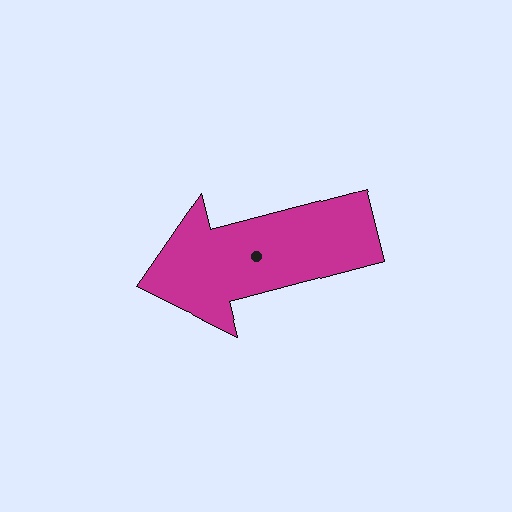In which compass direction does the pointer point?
West.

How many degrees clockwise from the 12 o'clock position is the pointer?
Approximately 255 degrees.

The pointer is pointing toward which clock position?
Roughly 9 o'clock.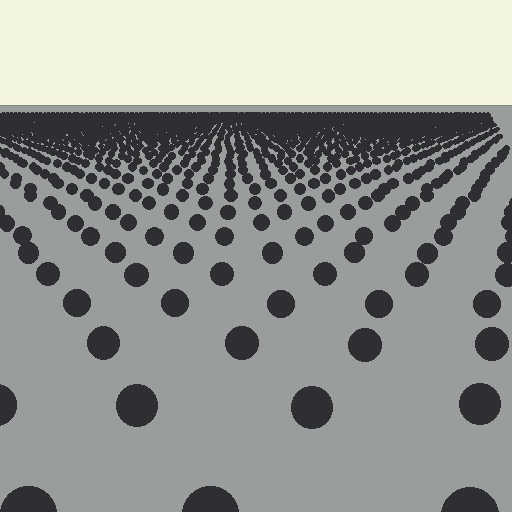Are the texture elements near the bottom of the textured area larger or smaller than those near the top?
Larger. Near the bottom, elements are closer to the viewer and appear at a bigger on-screen size.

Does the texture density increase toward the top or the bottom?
Density increases toward the top.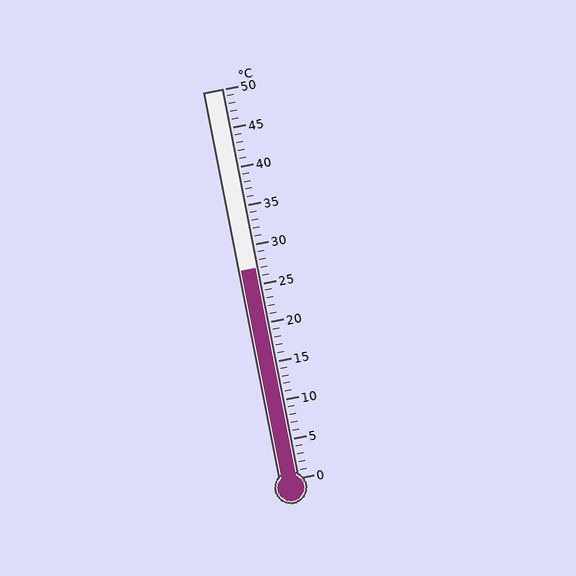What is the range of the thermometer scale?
The thermometer scale ranges from 0°C to 50°C.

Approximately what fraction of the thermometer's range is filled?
The thermometer is filled to approximately 55% of its range.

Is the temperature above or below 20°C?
The temperature is above 20°C.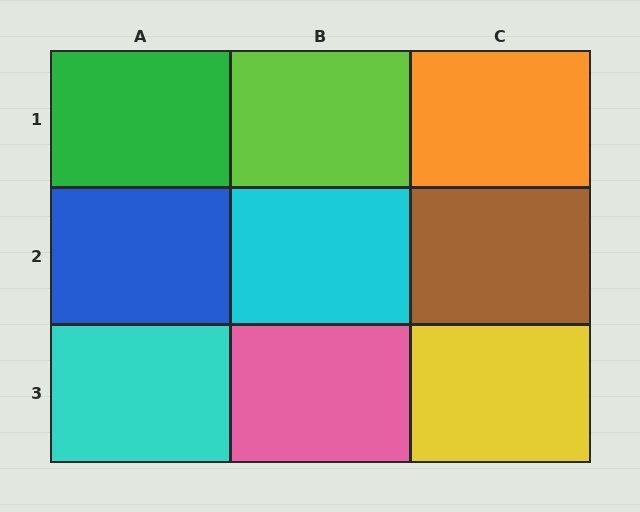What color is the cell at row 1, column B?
Lime.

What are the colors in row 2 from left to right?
Blue, cyan, brown.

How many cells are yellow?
1 cell is yellow.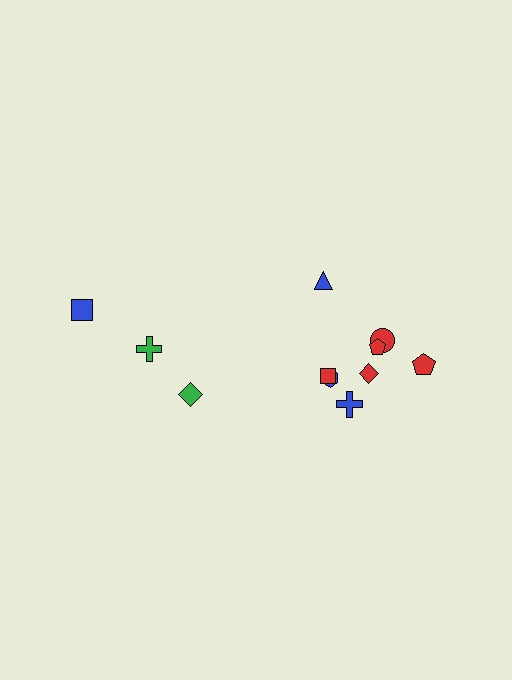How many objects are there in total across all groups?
There are 11 objects.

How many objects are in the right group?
There are 8 objects.